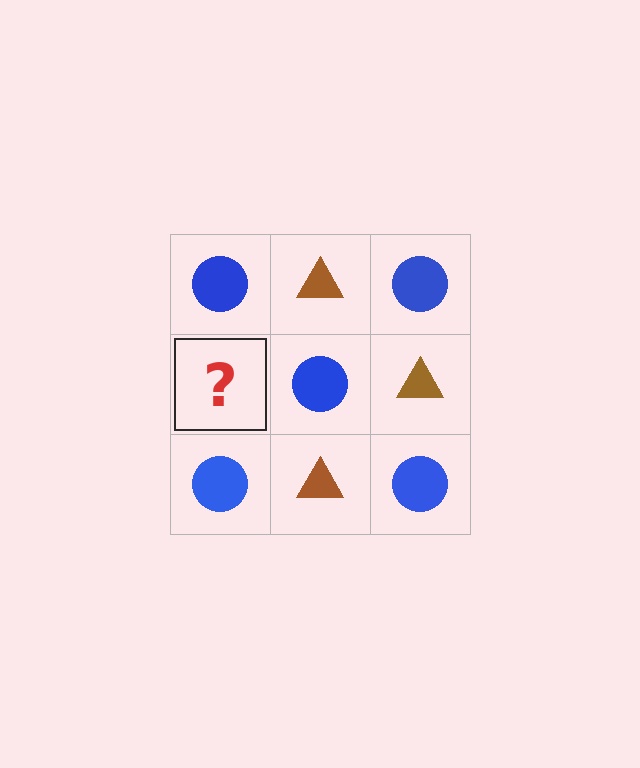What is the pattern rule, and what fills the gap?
The rule is that it alternates blue circle and brown triangle in a checkerboard pattern. The gap should be filled with a brown triangle.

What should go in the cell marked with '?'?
The missing cell should contain a brown triangle.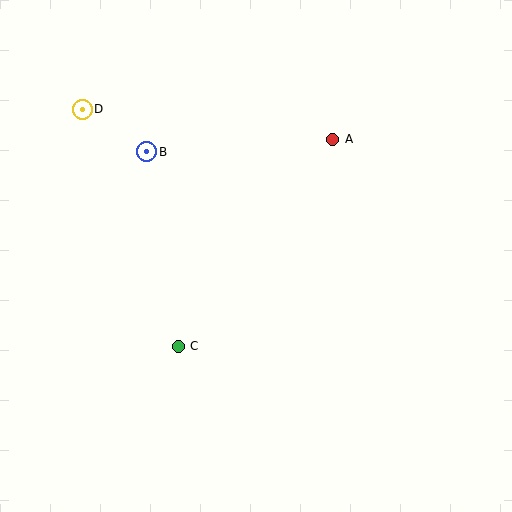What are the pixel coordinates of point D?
Point D is at (82, 109).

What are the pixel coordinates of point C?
Point C is at (178, 346).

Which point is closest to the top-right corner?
Point A is closest to the top-right corner.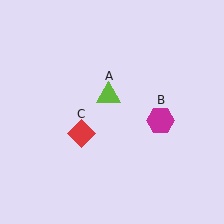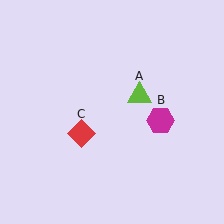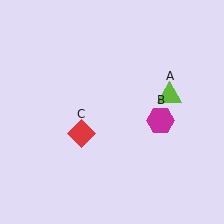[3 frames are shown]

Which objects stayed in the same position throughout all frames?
Magenta hexagon (object B) and red diamond (object C) remained stationary.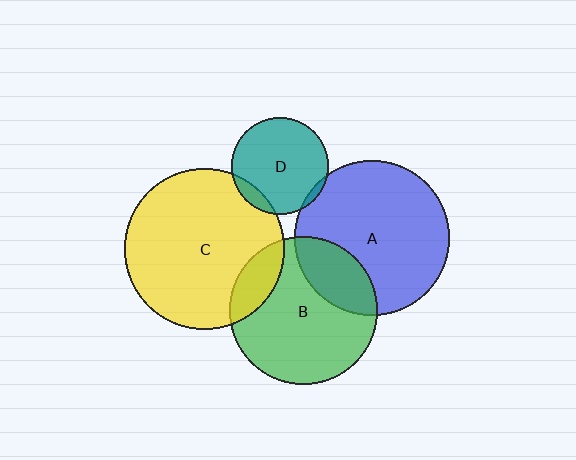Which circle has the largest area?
Circle C (yellow).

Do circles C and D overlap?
Yes.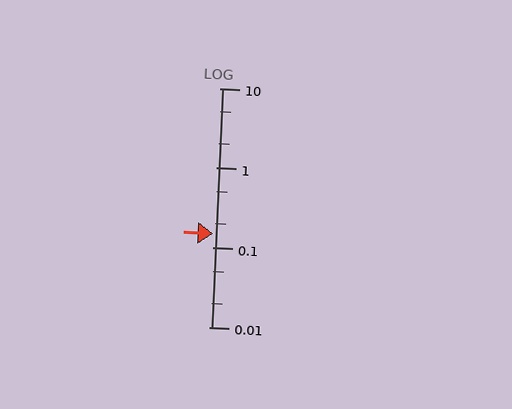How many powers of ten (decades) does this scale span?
The scale spans 3 decades, from 0.01 to 10.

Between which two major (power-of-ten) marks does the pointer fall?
The pointer is between 0.1 and 1.